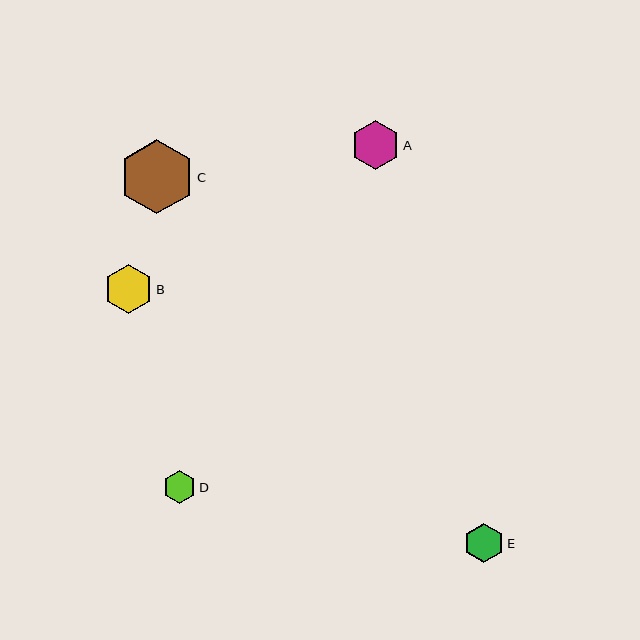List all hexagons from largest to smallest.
From largest to smallest: C, B, A, E, D.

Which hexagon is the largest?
Hexagon C is the largest with a size of approximately 74 pixels.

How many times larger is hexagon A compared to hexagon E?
Hexagon A is approximately 1.2 times the size of hexagon E.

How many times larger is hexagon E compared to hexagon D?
Hexagon E is approximately 1.2 times the size of hexagon D.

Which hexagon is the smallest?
Hexagon D is the smallest with a size of approximately 33 pixels.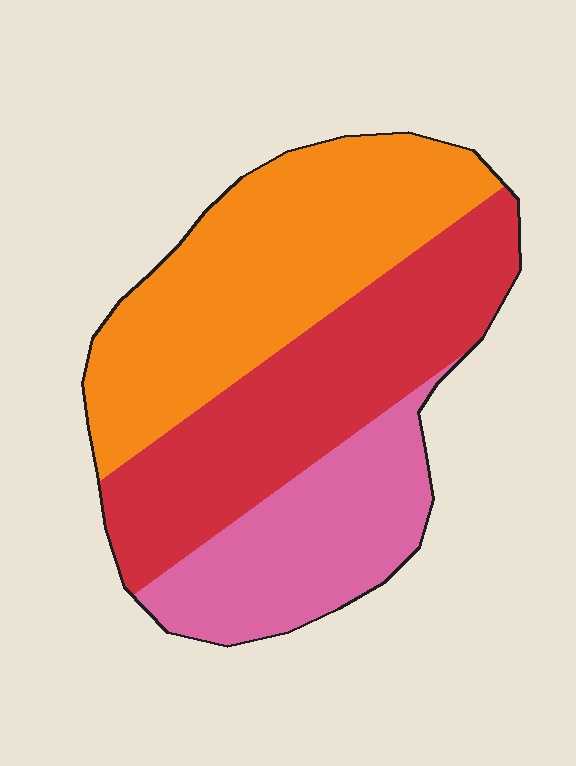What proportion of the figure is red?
Red covers roughly 35% of the figure.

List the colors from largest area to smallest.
From largest to smallest: orange, red, pink.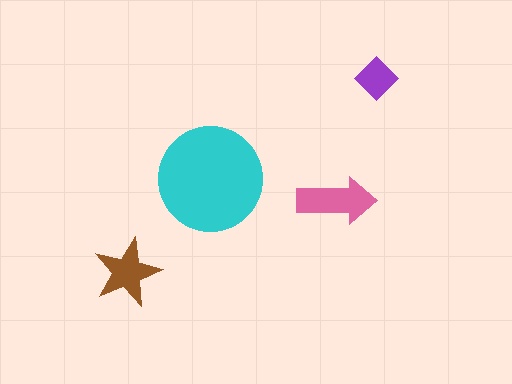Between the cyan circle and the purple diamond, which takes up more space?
The cyan circle.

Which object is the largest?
The cyan circle.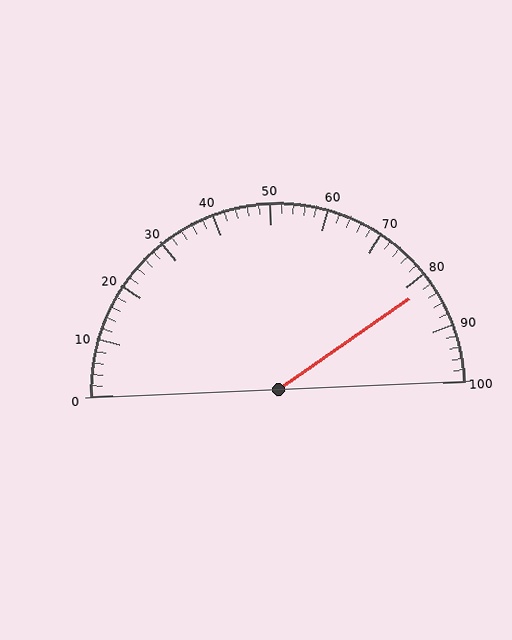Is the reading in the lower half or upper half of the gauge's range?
The reading is in the upper half of the range (0 to 100).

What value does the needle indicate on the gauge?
The needle indicates approximately 82.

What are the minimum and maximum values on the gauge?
The gauge ranges from 0 to 100.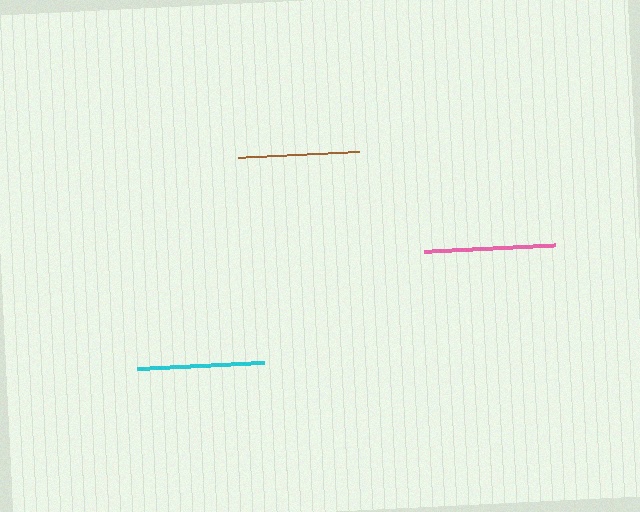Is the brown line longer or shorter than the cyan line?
The cyan line is longer than the brown line.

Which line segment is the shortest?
The brown line is the shortest at approximately 121 pixels.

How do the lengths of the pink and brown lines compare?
The pink and brown lines are approximately the same length.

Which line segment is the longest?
The pink line is the longest at approximately 130 pixels.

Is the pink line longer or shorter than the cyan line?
The pink line is longer than the cyan line.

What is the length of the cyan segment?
The cyan segment is approximately 128 pixels long.